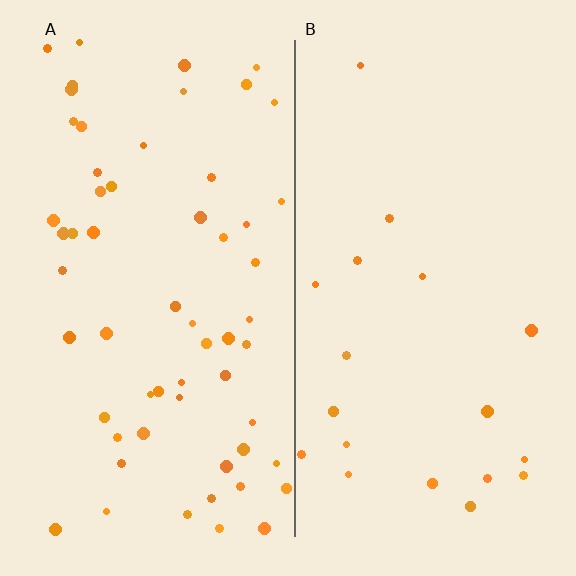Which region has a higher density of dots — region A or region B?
A (the left).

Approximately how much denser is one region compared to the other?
Approximately 3.1× — region A over region B.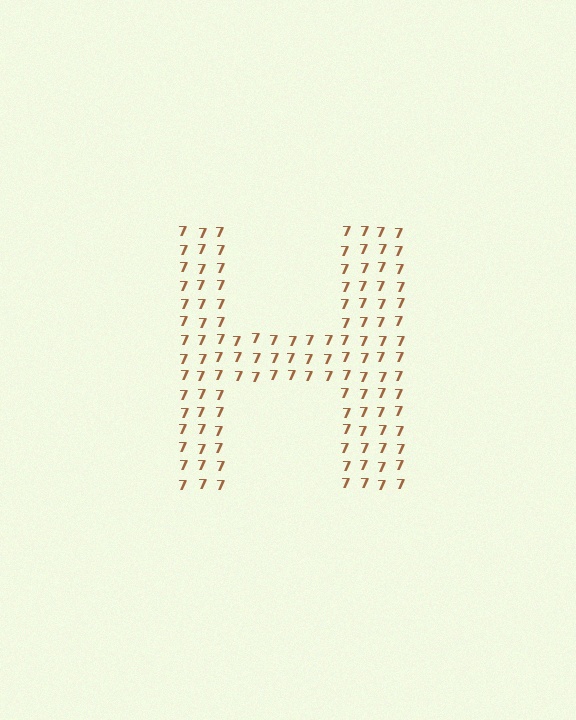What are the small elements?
The small elements are digit 7's.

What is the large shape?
The large shape is the letter H.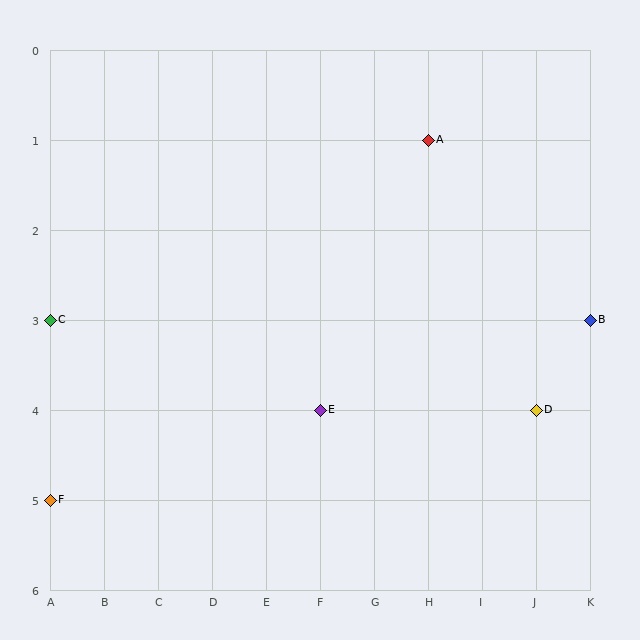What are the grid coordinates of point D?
Point D is at grid coordinates (J, 4).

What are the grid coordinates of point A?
Point A is at grid coordinates (H, 1).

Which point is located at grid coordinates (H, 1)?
Point A is at (H, 1).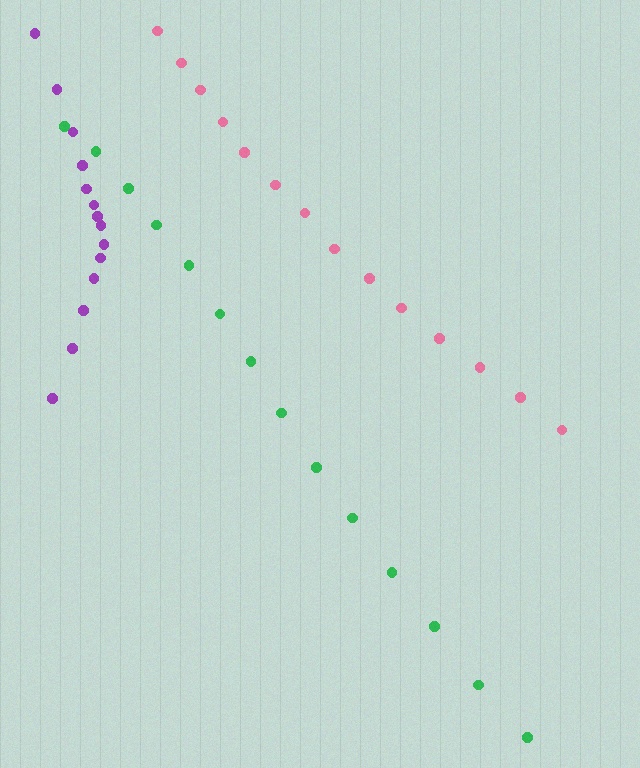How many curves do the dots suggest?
There are 3 distinct paths.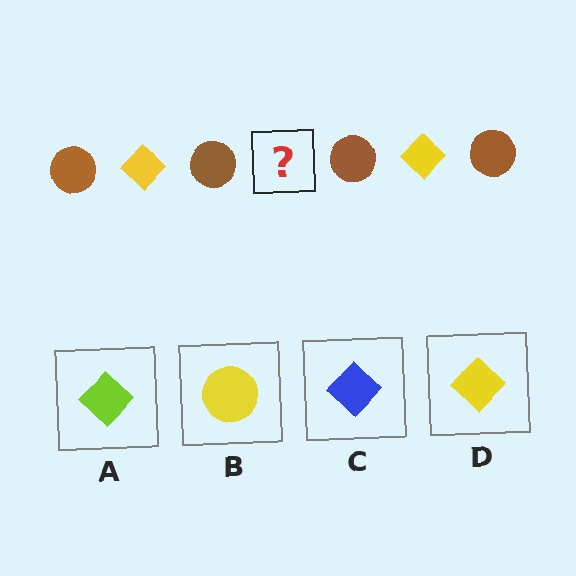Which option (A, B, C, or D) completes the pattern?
D.